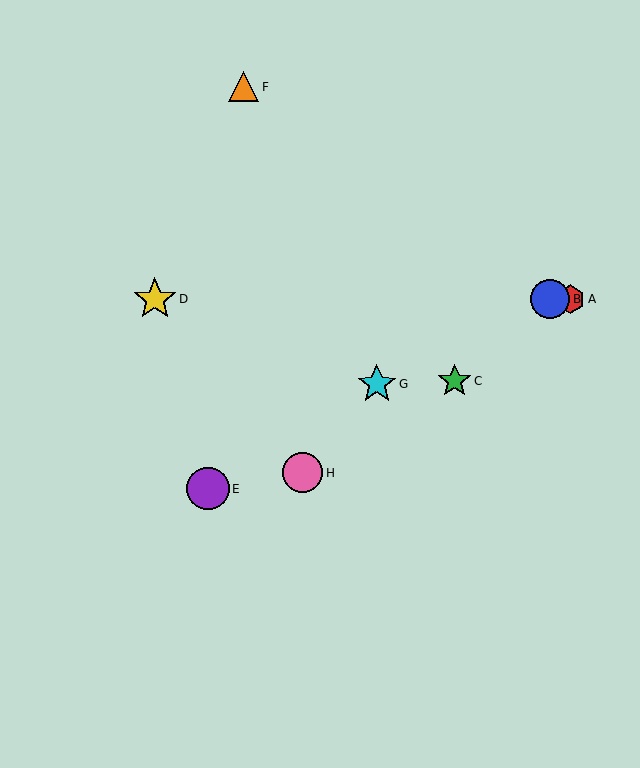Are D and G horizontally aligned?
No, D is at y≈299 and G is at y≈384.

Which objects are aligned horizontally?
Objects A, B, D are aligned horizontally.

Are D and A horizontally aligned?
Yes, both are at y≈299.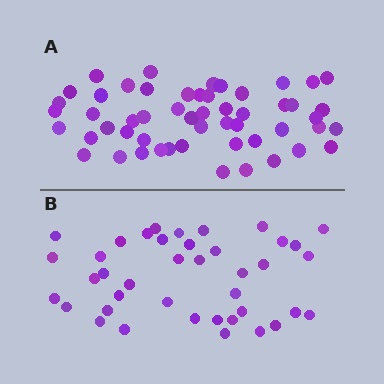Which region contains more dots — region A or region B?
Region A (the top region) has more dots.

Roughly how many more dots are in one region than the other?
Region A has approximately 15 more dots than region B.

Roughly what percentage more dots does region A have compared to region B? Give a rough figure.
About 30% more.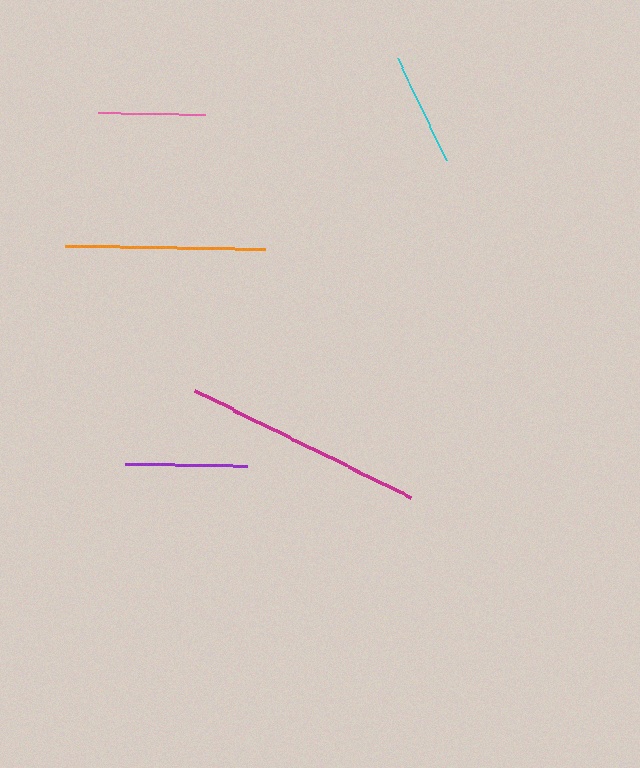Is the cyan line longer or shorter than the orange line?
The orange line is longer than the cyan line.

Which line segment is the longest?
The magenta line is the longest at approximately 241 pixels.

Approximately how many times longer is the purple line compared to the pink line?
The purple line is approximately 1.1 times the length of the pink line.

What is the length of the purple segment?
The purple segment is approximately 122 pixels long.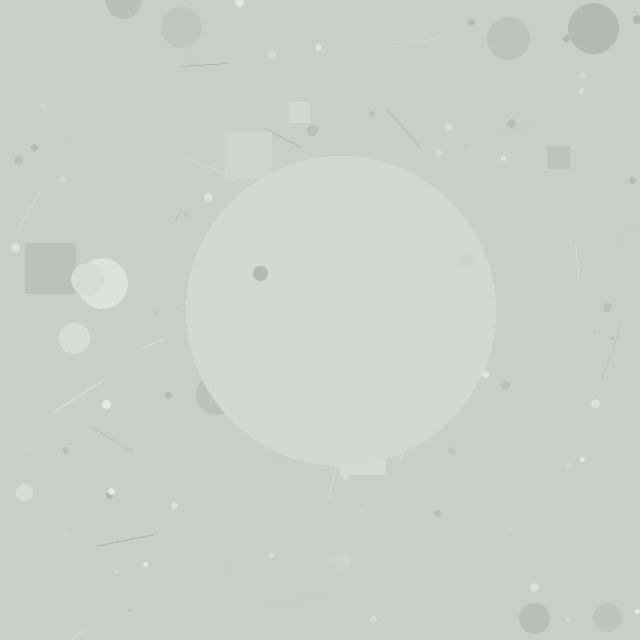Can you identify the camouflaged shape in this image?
The camouflaged shape is a circle.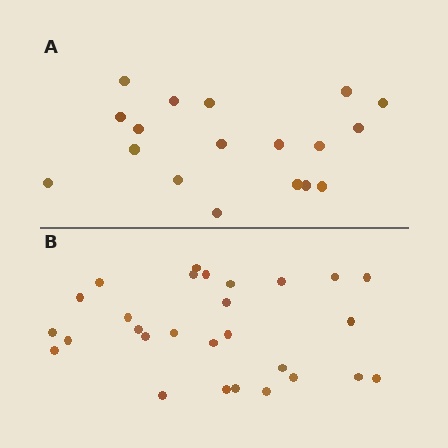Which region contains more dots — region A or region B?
Region B (the bottom region) has more dots.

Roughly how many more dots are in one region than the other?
Region B has roughly 10 or so more dots than region A.